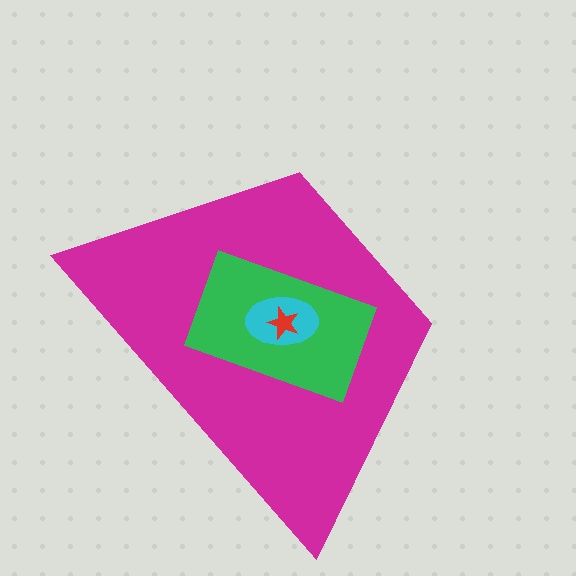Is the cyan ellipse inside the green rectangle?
Yes.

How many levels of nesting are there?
4.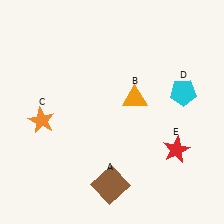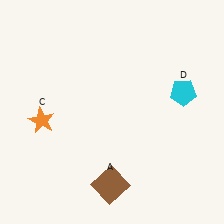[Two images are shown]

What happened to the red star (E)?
The red star (E) was removed in Image 2. It was in the bottom-right area of Image 1.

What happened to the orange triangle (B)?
The orange triangle (B) was removed in Image 2. It was in the top-right area of Image 1.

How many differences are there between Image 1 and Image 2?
There are 2 differences between the two images.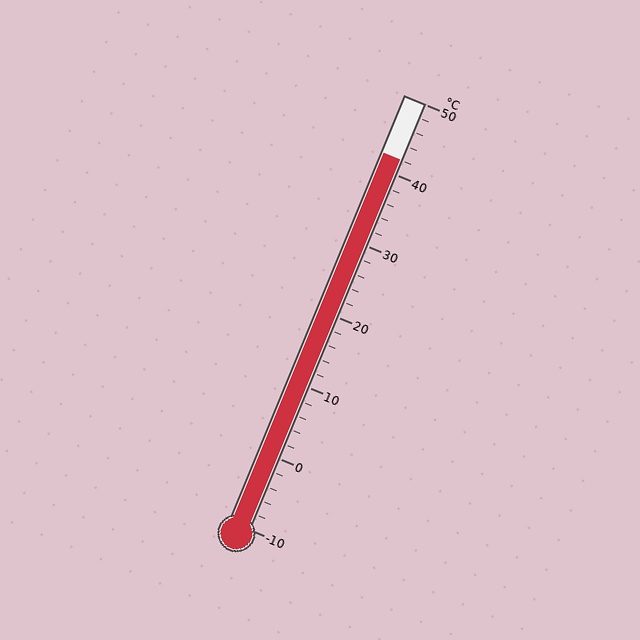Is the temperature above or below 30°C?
The temperature is above 30°C.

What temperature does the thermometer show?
The thermometer shows approximately 42°C.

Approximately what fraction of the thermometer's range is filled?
The thermometer is filled to approximately 85% of its range.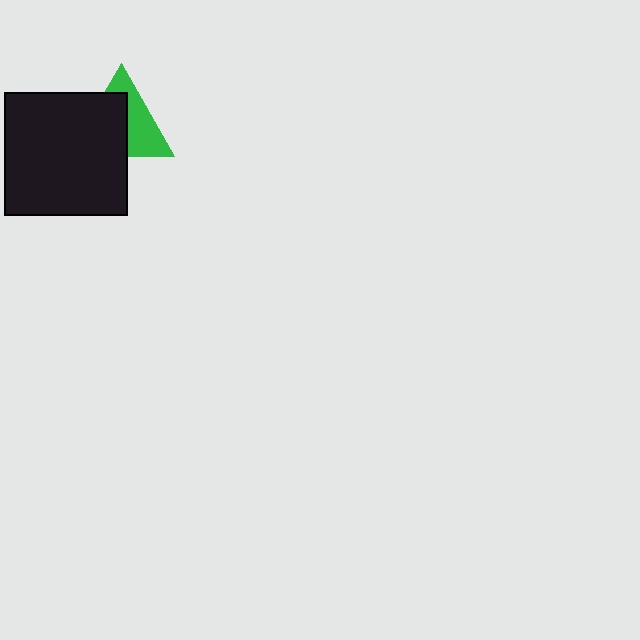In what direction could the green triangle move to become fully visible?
The green triangle could move toward the upper-right. That would shift it out from behind the black square entirely.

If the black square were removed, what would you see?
You would see the complete green triangle.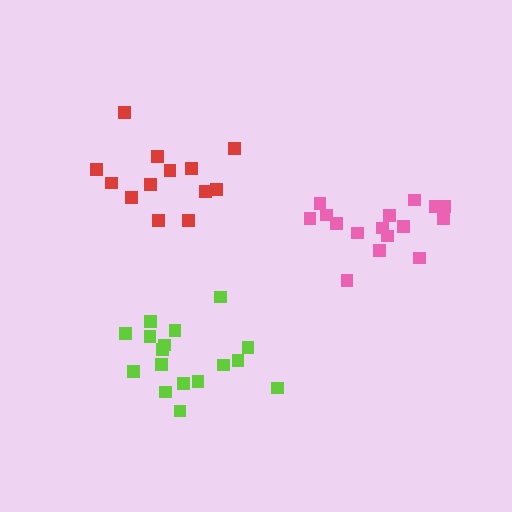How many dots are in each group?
Group 1: 17 dots, Group 2: 16 dots, Group 3: 13 dots (46 total).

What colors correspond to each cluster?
The clusters are colored: lime, pink, red.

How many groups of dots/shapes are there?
There are 3 groups.